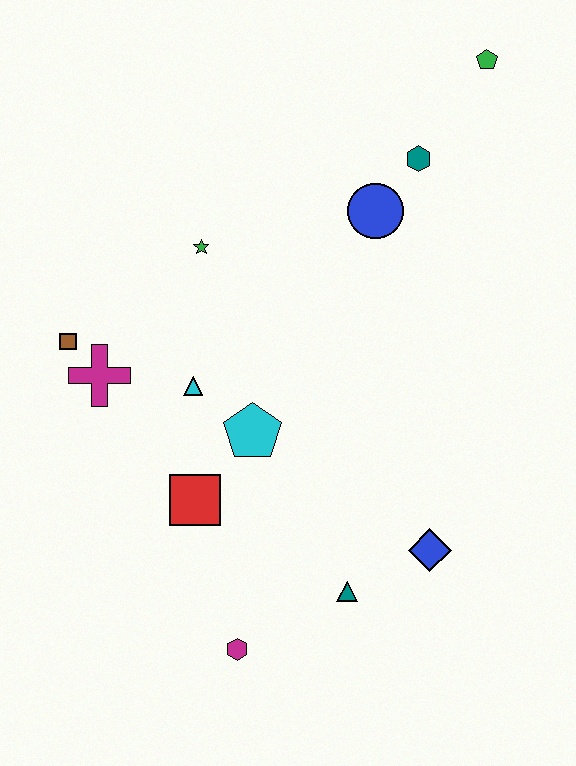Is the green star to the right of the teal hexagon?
No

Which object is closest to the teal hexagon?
The blue circle is closest to the teal hexagon.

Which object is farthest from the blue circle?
The magenta hexagon is farthest from the blue circle.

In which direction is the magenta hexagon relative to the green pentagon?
The magenta hexagon is below the green pentagon.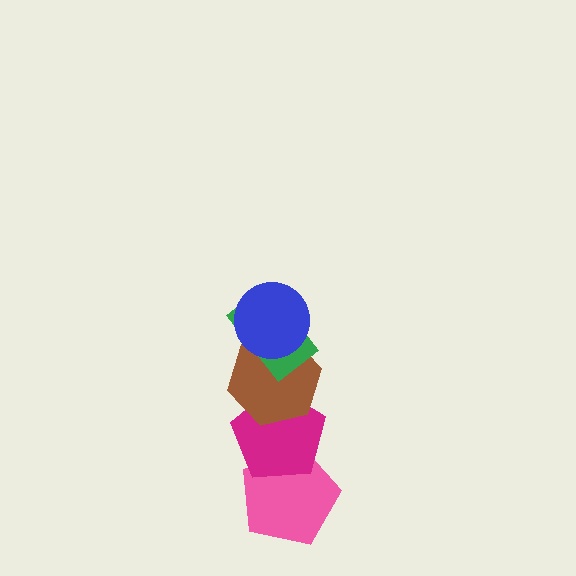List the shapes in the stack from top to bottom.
From top to bottom: the blue circle, the green rectangle, the brown hexagon, the magenta pentagon, the pink pentagon.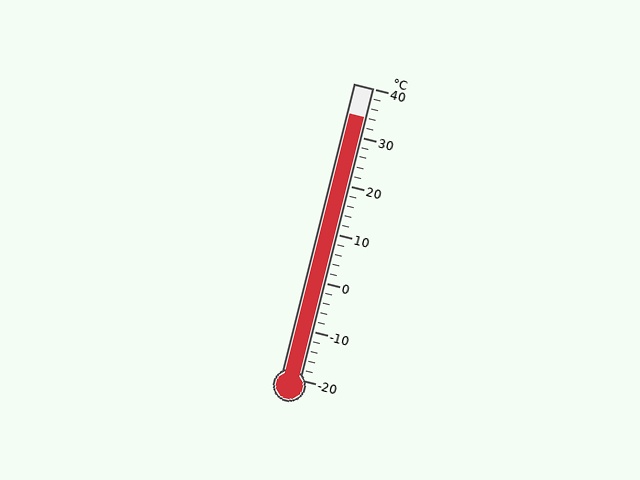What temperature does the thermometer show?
The thermometer shows approximately 34°C.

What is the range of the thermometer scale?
The thermometer scale ranges from -20°C to 40°C.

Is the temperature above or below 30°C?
The temperature is above 30°C.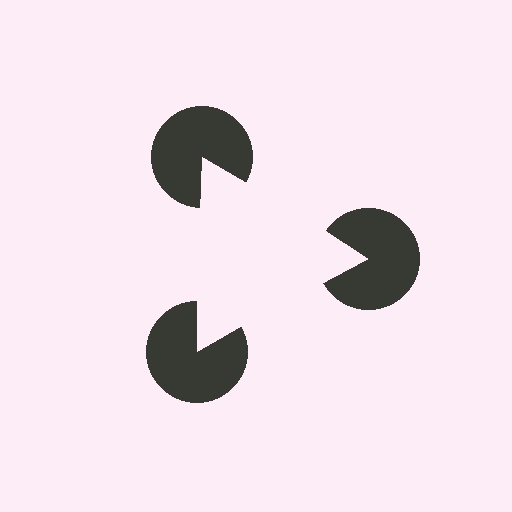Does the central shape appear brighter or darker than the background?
It typically appears slightly brighter than the background, even though no actual brightness change is drawn.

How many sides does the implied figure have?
3 sides.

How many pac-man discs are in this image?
There are 3 — one at each vertex of the illusory triangle.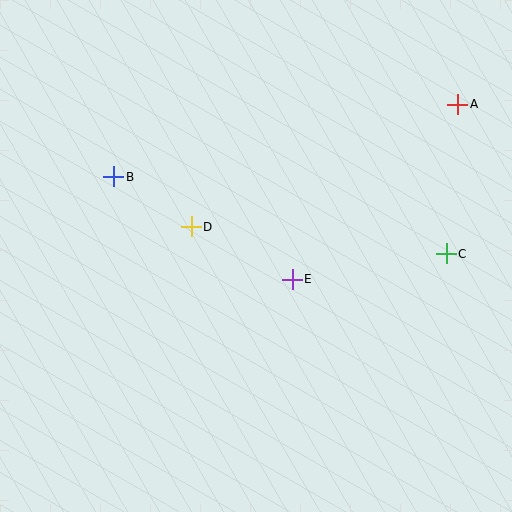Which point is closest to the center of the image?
Point E at (292, 279) is closest to the center.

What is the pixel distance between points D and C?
The distance between D and C is 256 pixels.